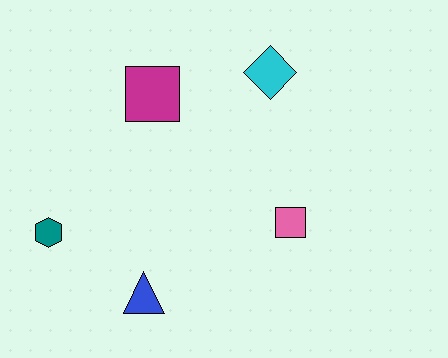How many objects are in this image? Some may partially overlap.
There are 5 objects.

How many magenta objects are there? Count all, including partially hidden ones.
There is 1 magenta object.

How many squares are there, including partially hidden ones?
There are 2 squares.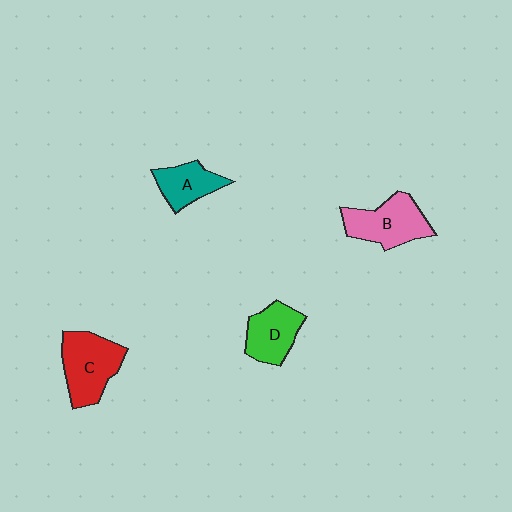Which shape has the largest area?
Shape C (red).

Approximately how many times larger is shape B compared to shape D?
Approximately 1.2 times.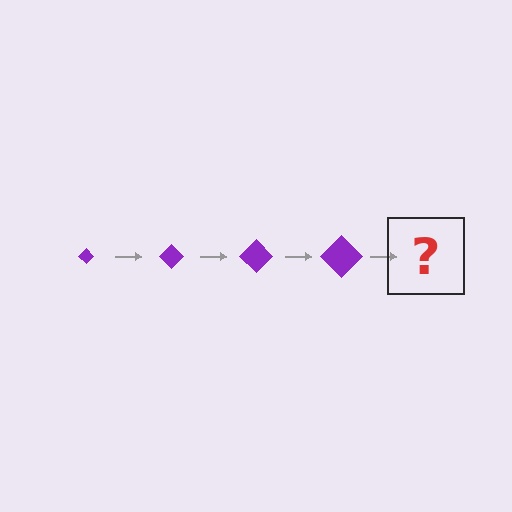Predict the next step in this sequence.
The next step is a purple diamond, larger than the previous one.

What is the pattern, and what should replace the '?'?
The pattern is that the diamond gets progressively larger each step. The '?' should be a purple diamond, larger than the previous one.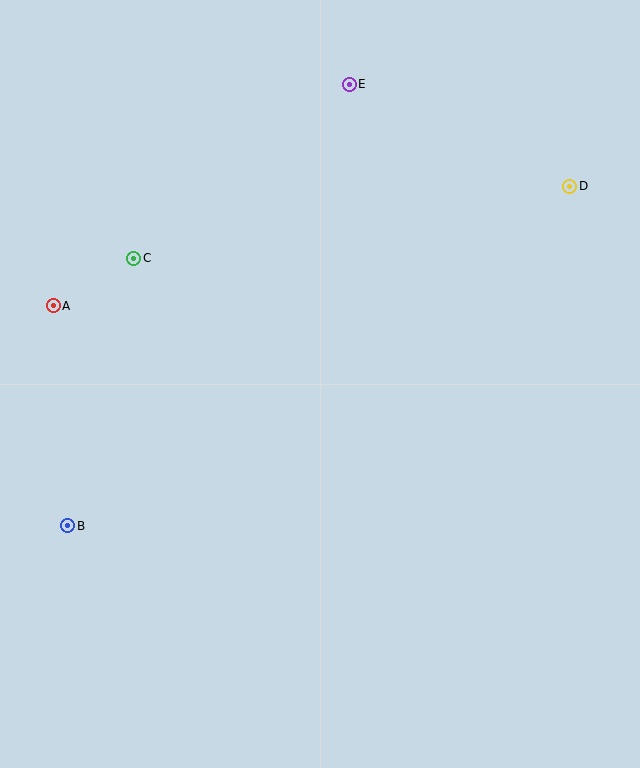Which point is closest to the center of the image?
Point C at (134, 258) is closest to the center.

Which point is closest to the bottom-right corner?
Point D is closest to the bottom-right corner.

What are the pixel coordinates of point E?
Point E is at (349, 84).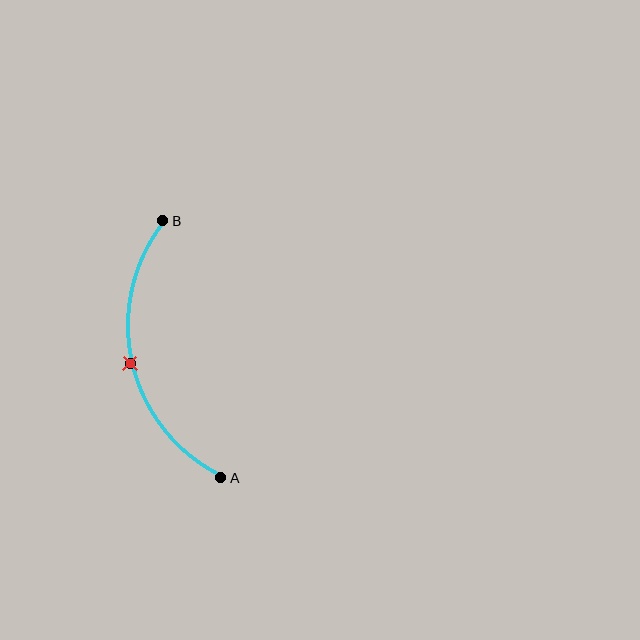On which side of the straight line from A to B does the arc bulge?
The arc bulges to the left of the straight line connecting A and B.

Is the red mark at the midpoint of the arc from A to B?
Yes. The red mark lies on the arc at equal arc-length from both A and B — it is the arc midpoint.